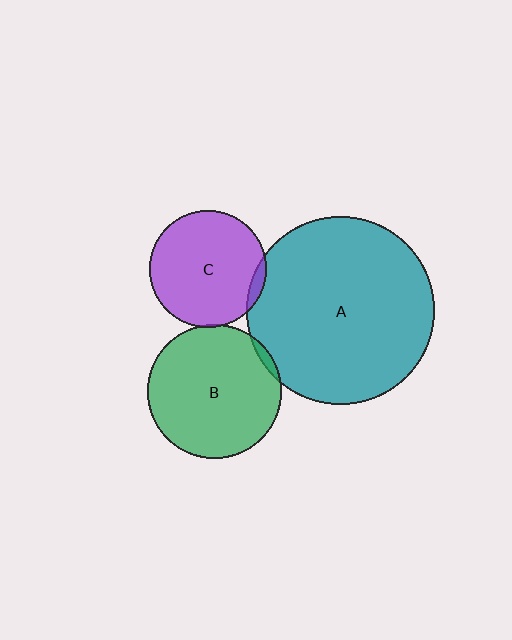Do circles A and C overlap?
Yes.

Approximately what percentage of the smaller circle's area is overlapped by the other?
Approximately 5%.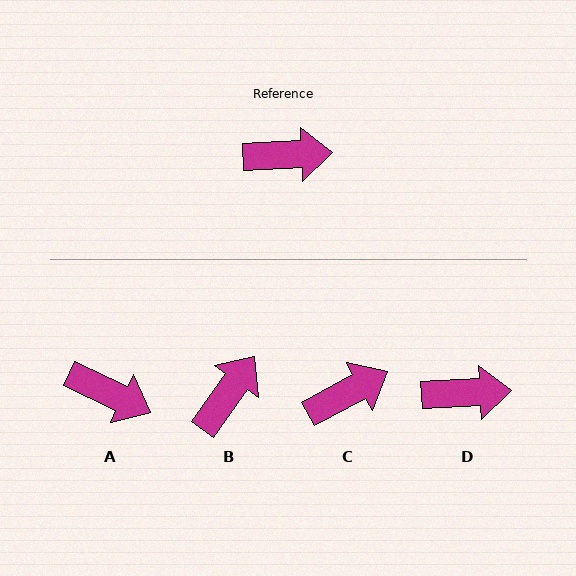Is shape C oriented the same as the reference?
No, it is off by about 26 degrees.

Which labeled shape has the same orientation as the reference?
D.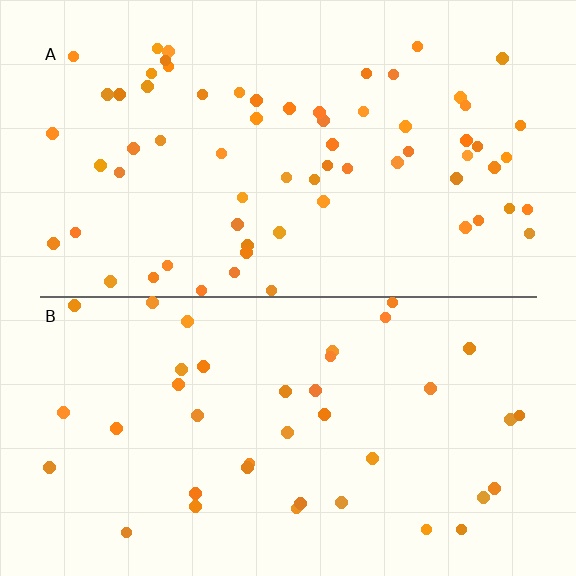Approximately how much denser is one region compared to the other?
Approximately 1.7× — region A over region B.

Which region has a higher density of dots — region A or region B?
A (the top).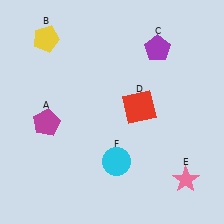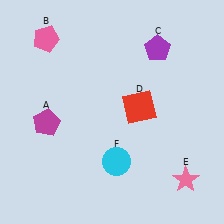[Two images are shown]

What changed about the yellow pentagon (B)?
In Image 1, B is yellow. In Image 2, it changed to pink.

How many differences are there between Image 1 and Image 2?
There is 1 difference between the two images.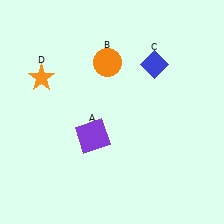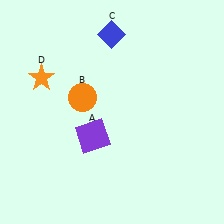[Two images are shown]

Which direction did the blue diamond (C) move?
The blue diamond (C) moved left.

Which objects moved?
The objects that moved are: the orange circle (B), the blue diamond (C).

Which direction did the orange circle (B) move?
The orange circle (B) moved down.